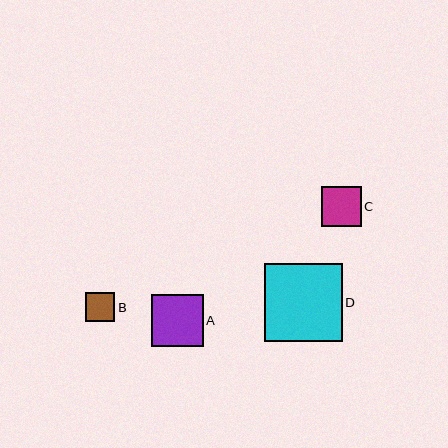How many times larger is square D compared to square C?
Square D is approximately 2.0 times the size of square C.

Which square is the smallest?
Square B is the smallest with a size of approximately 29 pixels.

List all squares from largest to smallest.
From largest to smallest: D, A, C, B.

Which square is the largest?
Square D is the largest with a size of approximately 78 pixels.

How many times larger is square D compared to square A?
Square D is approximately 1.5 times the size of square A.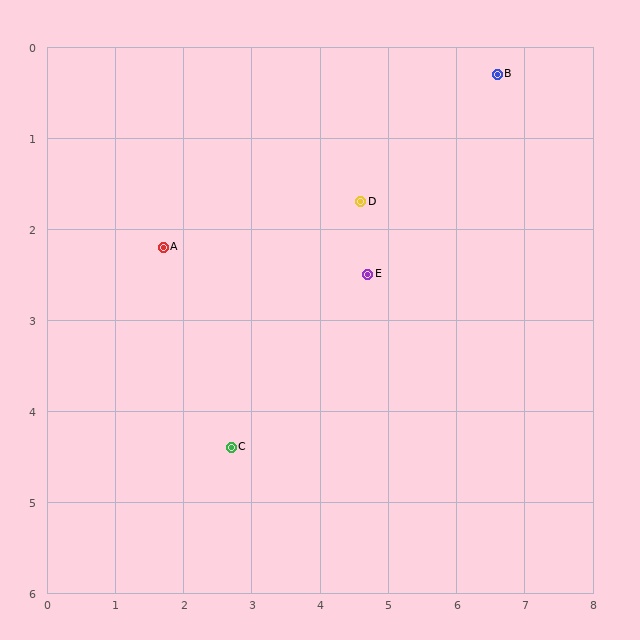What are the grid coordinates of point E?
Point E is at approximately (4.7, 2.5).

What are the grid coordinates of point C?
Point C is at approximately (2.7, 4.4).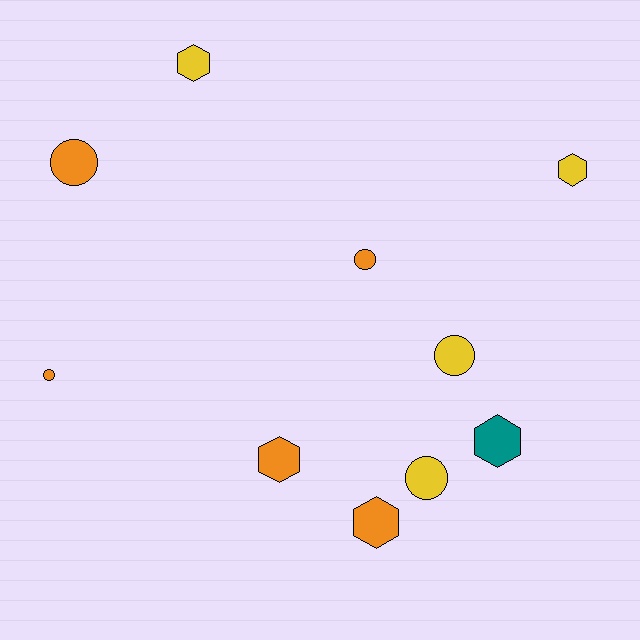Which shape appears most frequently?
Hexagon, with 5 objects.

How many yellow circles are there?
There are 2 yellow circles.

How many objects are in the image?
There are 10 objects.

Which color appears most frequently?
Orange, with 5 objects.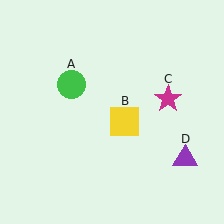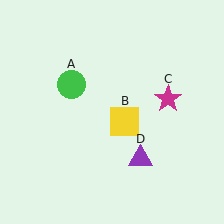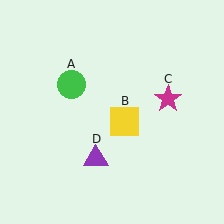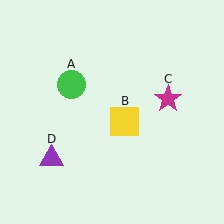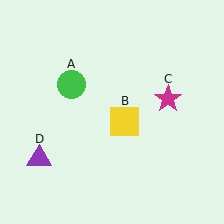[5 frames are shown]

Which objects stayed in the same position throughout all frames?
Green circle (object A) and yellow square (object B) and magenta star (object C) remained stationary.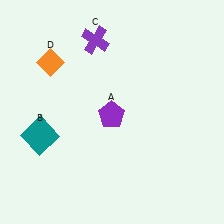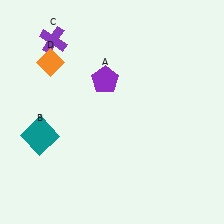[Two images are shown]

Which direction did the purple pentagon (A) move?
The purple pentagon (A) moved up.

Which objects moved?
The objects that moved are: the purple pentagon (A), the purple cross (C).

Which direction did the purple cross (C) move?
The purple cross (C) moved left.